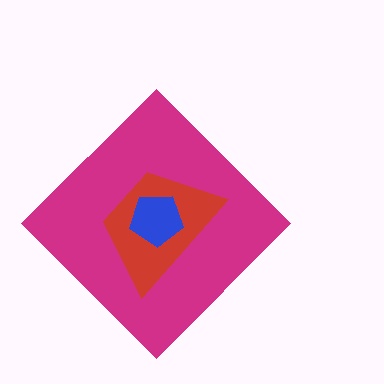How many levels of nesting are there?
3.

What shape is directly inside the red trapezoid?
The blue pentagon.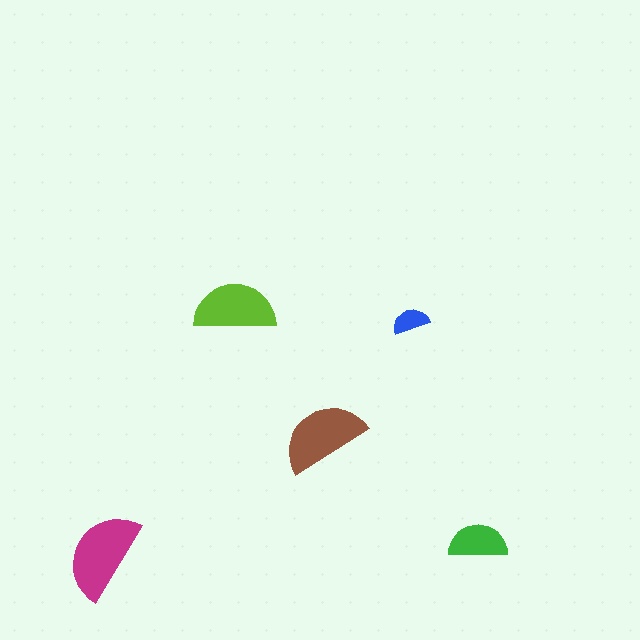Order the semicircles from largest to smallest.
the magenta one, the brown one, the lime one, the green one, the blue one.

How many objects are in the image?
There are 5 objects in the image.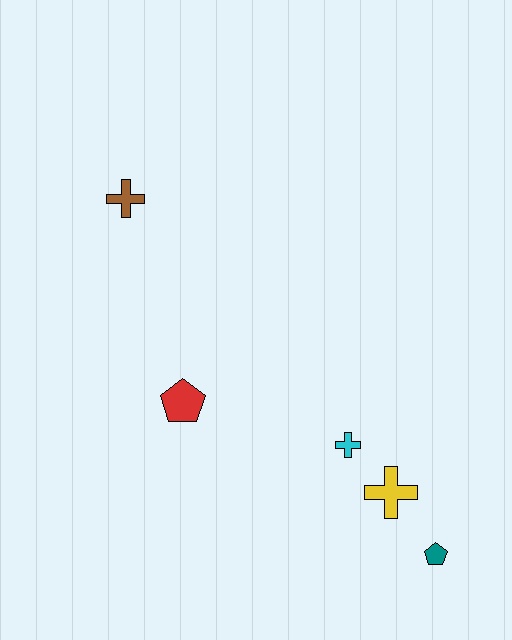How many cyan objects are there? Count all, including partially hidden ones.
There is 1 cyan object.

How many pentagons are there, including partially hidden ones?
There are 2 pentagons.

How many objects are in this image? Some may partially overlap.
There are 5 objects.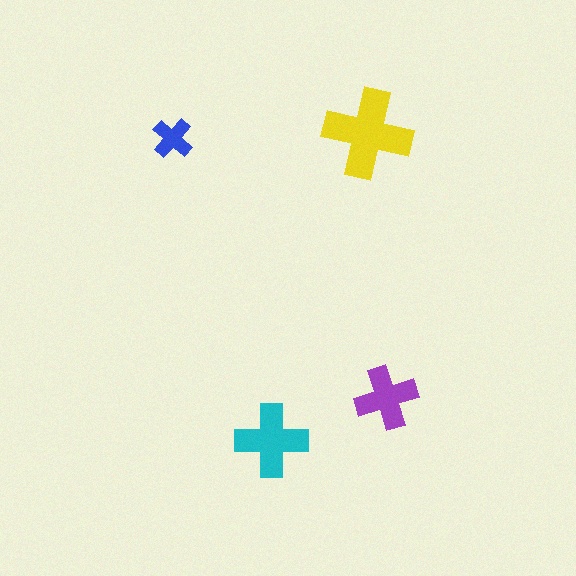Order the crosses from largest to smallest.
the yellow one, the cyan one, the purple one, the blue one.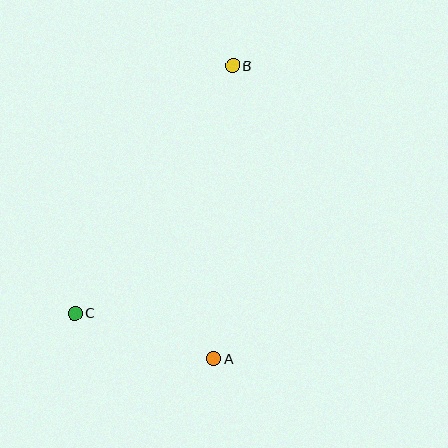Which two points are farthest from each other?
Points B and C are farthest from each other.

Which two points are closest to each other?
Points A and C are closest to each other.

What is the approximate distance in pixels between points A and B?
The distance between A and B is approximately 294 pixels.